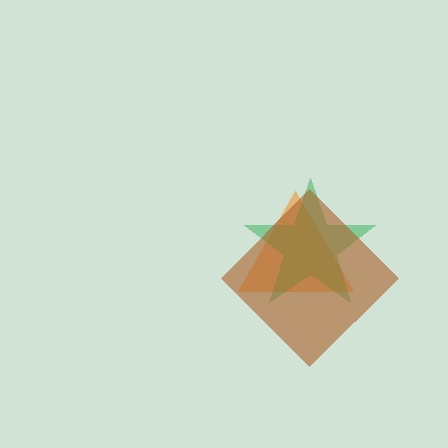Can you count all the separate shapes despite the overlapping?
Yes, there are 3 separate shapes.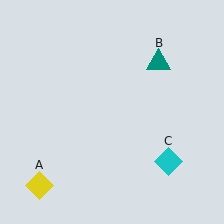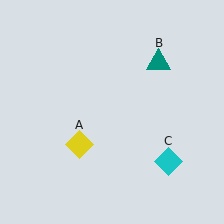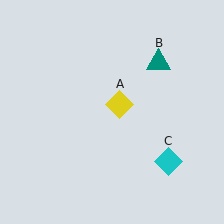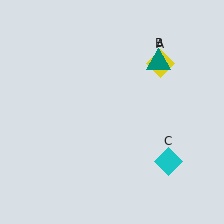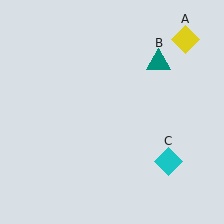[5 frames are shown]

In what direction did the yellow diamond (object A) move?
The yellow diamond (object A) moved up and to the right.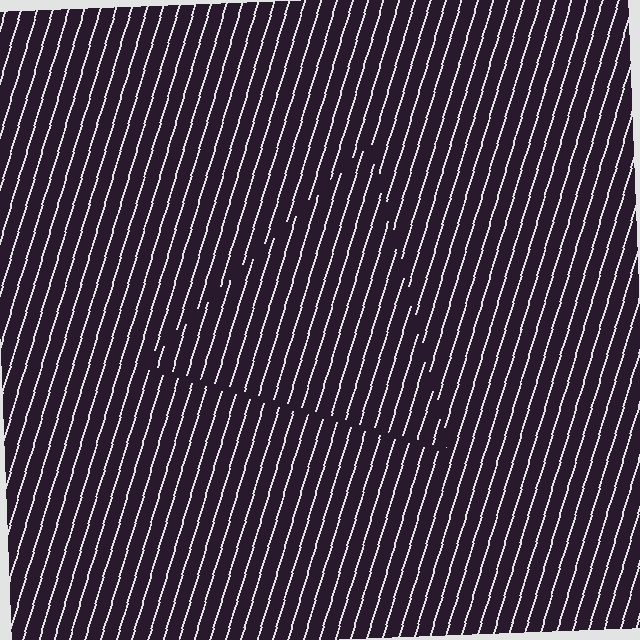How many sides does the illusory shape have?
3 sides — the line-ends trace a triangle.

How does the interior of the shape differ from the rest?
The interior of the shape contains the same grating, shifted by half a period — the contour is defined by the phase discontinuity where line-ends from the inner and outer gratings abut.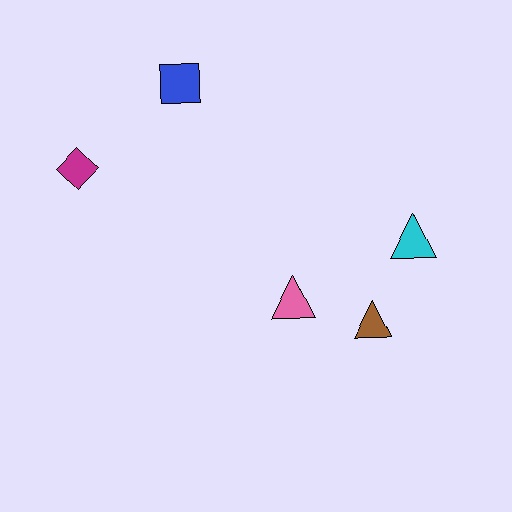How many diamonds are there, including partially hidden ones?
There is 1 diamond.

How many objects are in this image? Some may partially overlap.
There are 5 objects.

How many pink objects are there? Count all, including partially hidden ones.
There is 1 pink object.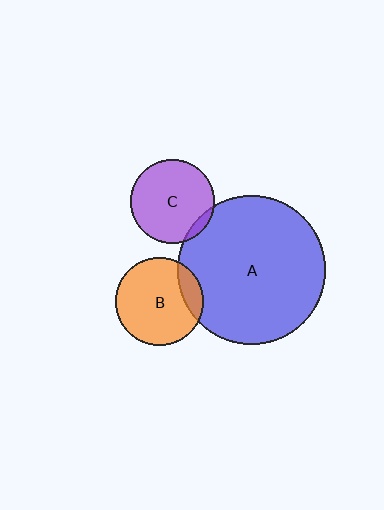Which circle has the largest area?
Circle A (blue).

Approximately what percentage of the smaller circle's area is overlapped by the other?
Approximately 15%.